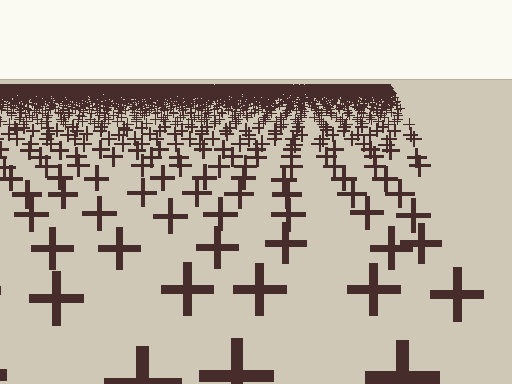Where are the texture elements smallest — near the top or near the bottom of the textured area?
Near the top.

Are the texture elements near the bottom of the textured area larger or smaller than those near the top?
Larger. Near the bottom, elements are closer to the viewer and appear at a bigger on-screen size.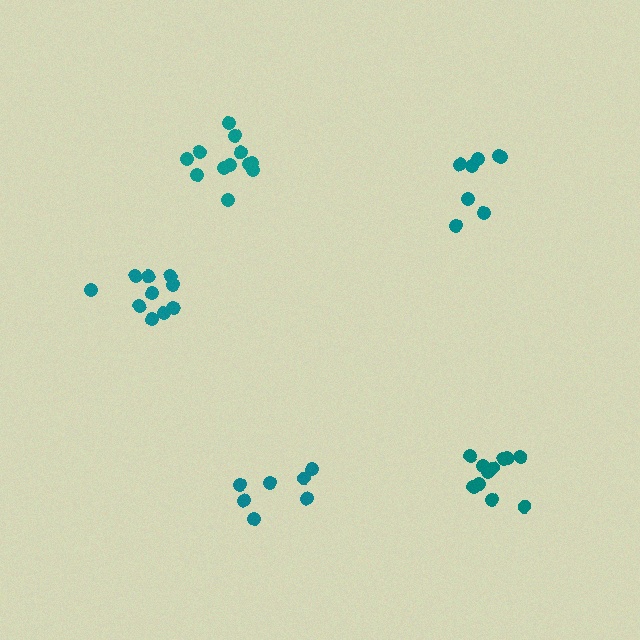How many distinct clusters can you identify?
There are 5 distinct clusters.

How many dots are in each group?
Group 1: 10 dots, Group 2: 8 dots, Group 3: 12 dots, Group 4: 11 dots, Group 5: 7 dots (48 total).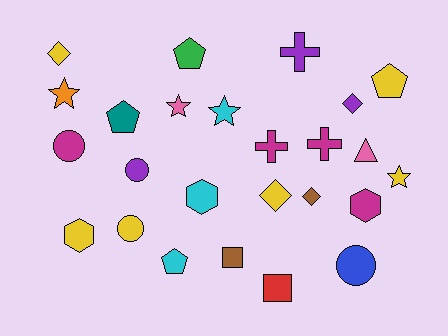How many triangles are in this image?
There is 1 triangle.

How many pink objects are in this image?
There are 2 pink objects.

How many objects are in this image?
There are 25 objects.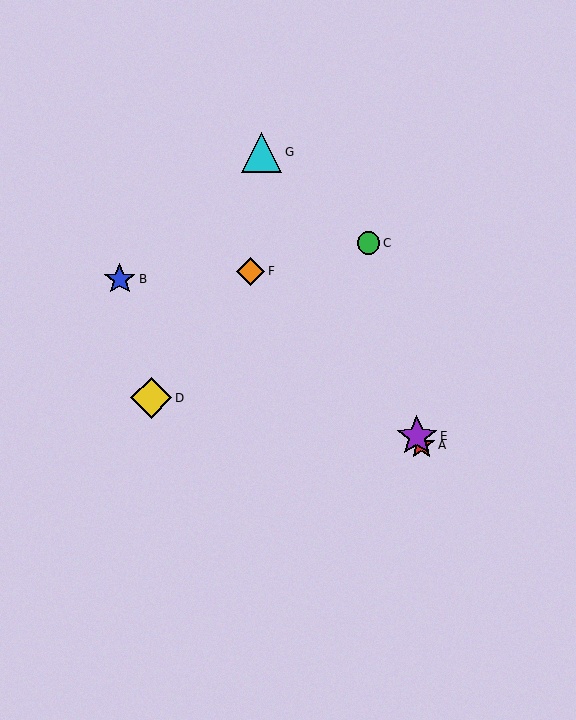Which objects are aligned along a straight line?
Objects A, E, G are aligned along a straight line.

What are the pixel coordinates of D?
Object D is at (151, 398).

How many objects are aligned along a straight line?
3 objects (A, E, G) are aligned along a straight line.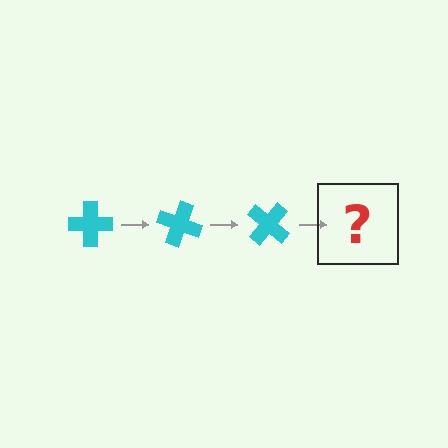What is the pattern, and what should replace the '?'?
The pattern is that the cross rotates 20 degrees each step. The '?' should be a cyan cross rotated 60 degrees.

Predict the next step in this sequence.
The next step is a cyan cross rotated 60 degrees.